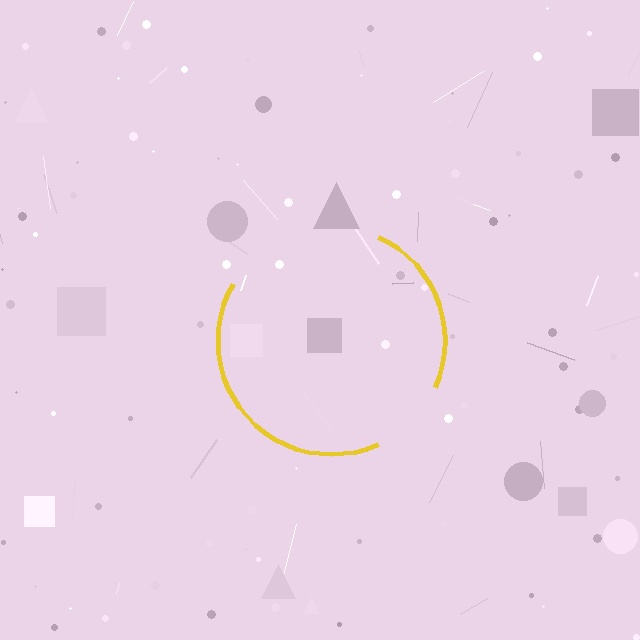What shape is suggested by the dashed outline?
The dashed outline suggests a circle.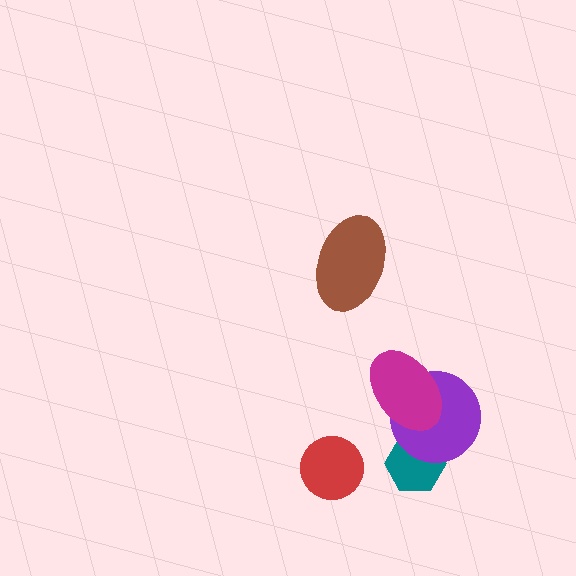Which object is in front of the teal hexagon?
The purple circle is in front of the teal hexagon.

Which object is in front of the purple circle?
The magenta ellipse is in front of the purple circle.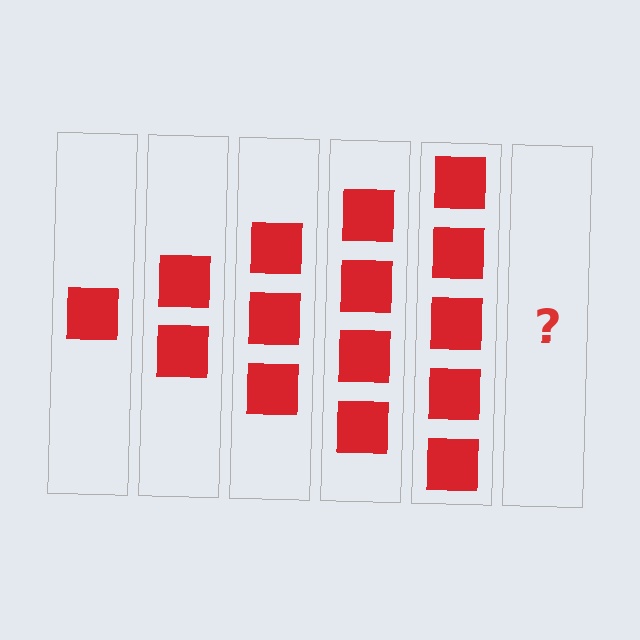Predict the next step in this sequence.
The next step is 6 squares.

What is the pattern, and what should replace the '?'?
The pattern is that each step adds one more square. The '?' should be 6 squares.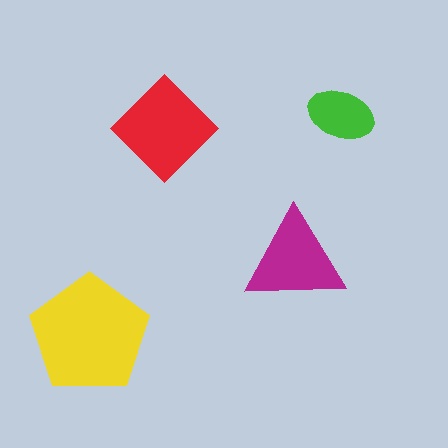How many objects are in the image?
There are 4 objects in the image.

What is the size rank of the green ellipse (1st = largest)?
4th.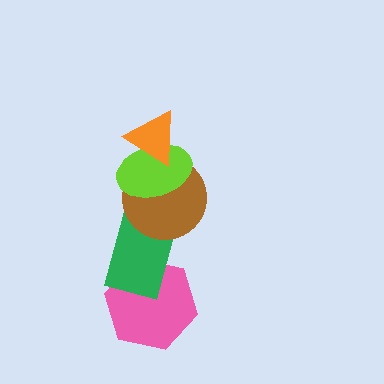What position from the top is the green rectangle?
The green rectangle is 4th from the top.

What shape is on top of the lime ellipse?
The orange triangle is on top of the lime ellipse.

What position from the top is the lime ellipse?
The lime ellipse is 2nd from the top.